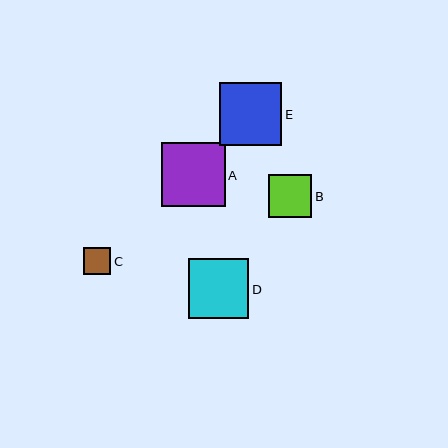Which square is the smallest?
Square C is the smallest with a size of approximately 27 pixels.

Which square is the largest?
Square A is the largest with a size of approximately 64 pixels.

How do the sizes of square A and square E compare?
Square A and square E are approximately the same size.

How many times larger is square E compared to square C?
Square E is approximately 2.3 times the size of square C.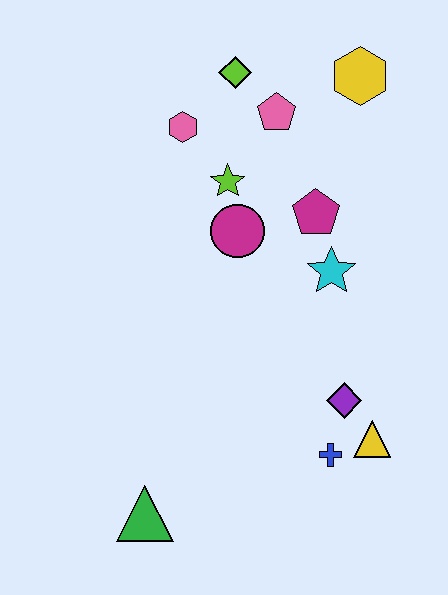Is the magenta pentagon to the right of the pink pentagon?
Yes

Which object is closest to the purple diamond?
The yellow triangle is closest to the purple diamond.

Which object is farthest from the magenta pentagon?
The green triangle is farthest from the magenta pentagon.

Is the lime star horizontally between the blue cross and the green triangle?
Yes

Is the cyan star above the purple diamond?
Yes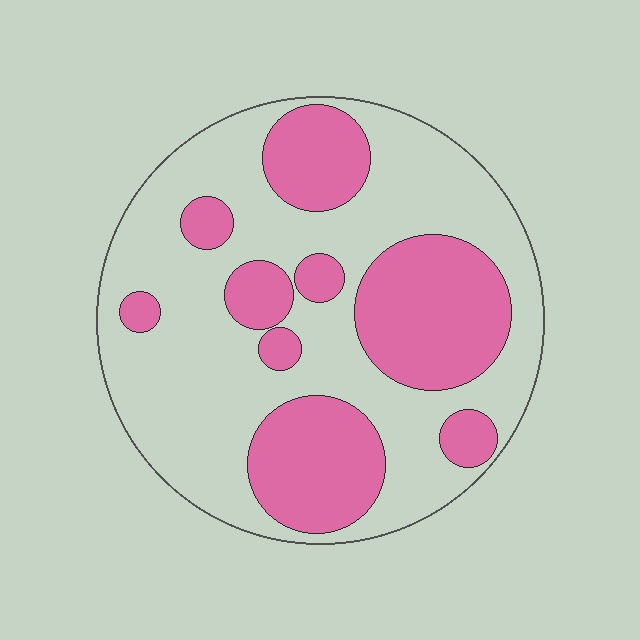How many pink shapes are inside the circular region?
9.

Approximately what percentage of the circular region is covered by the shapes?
Approximately 35%.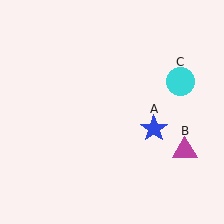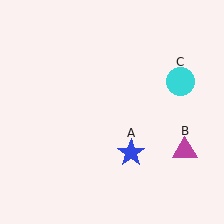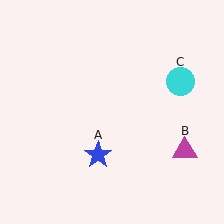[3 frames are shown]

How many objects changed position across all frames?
1 object changed position: blue star (object A).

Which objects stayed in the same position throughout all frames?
Magenta triangle (object B) and cyan circle (object C) remained stationary.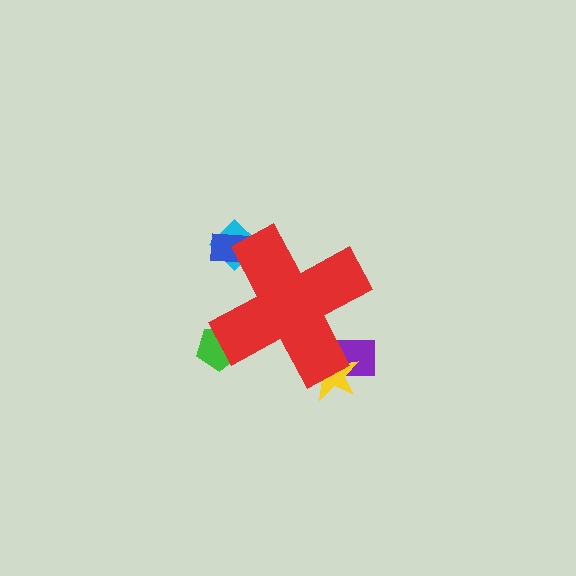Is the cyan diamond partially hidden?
Yes, the cyan diamond is partially hidden behind the red cross.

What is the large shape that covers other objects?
A red cross.